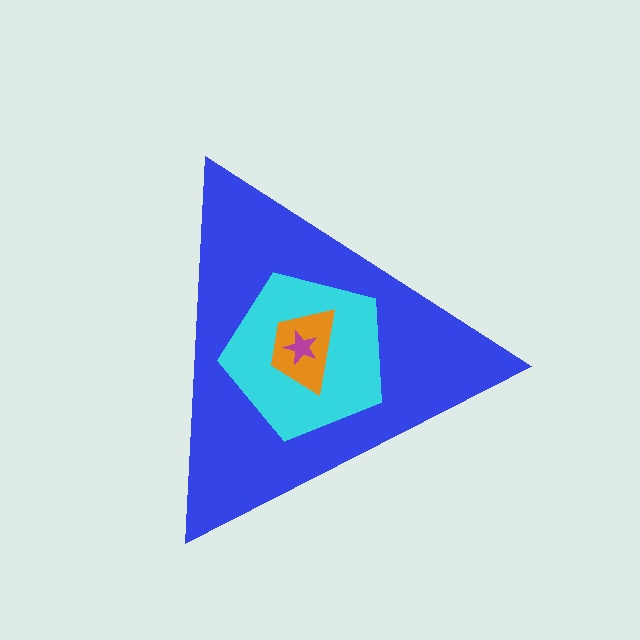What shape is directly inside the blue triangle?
The cyan pentagon.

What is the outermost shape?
The blue triangle.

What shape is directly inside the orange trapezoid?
The magenta star.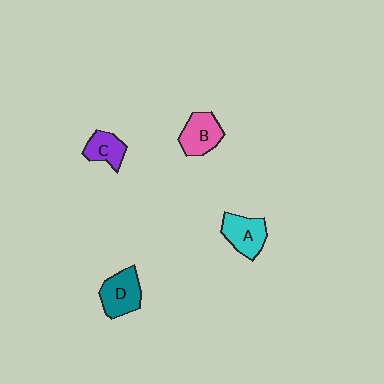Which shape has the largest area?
Shape D (teal).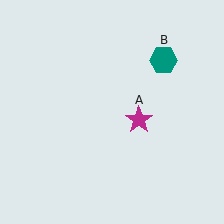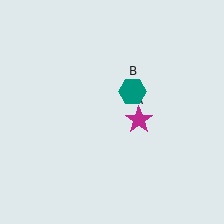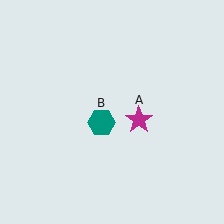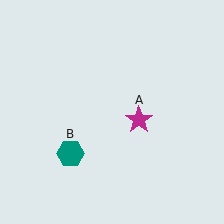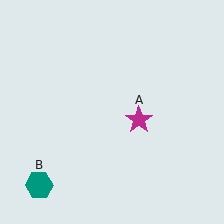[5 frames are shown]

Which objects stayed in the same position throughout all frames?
Magenta star (object A) remained stationary.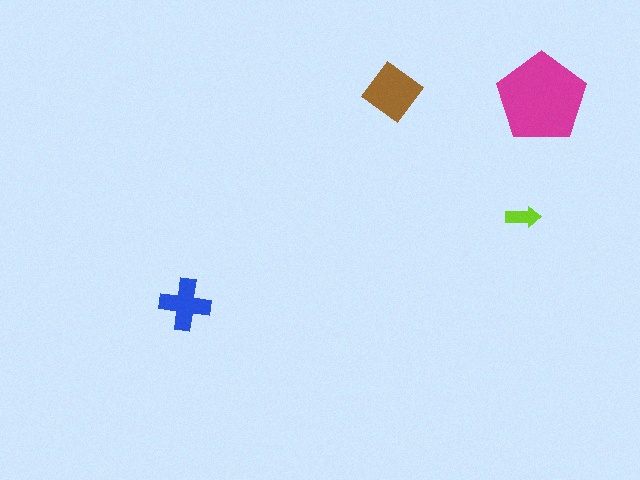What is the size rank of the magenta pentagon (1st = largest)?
1st.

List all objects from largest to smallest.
The magenta pentagon, the brown diamond, the blue cross, the lime arrow.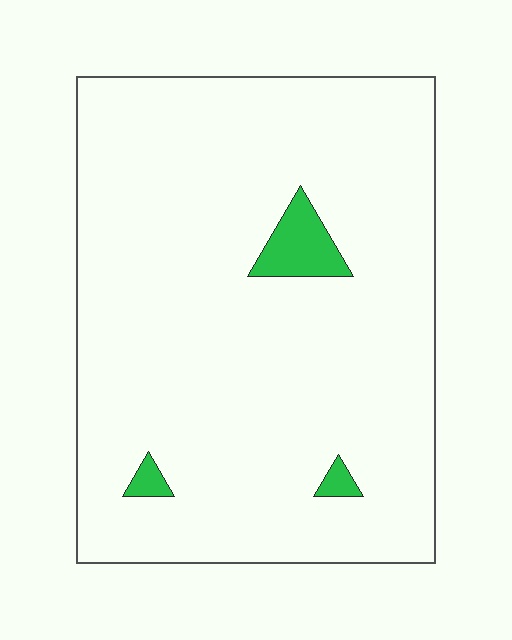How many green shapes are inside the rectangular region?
3.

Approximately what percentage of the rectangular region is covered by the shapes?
Approximately 5%.